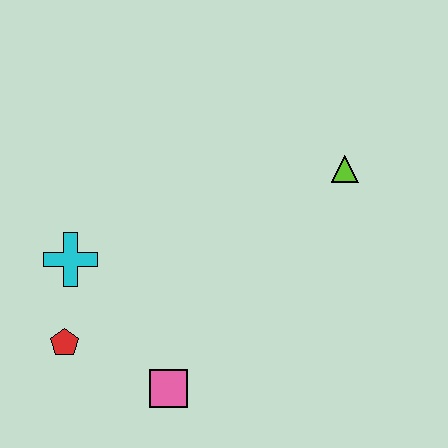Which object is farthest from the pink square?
The lime triangle is farthest from the pink square.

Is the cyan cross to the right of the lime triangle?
No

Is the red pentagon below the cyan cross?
Yes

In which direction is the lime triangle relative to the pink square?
The lime triangle is above the pink square.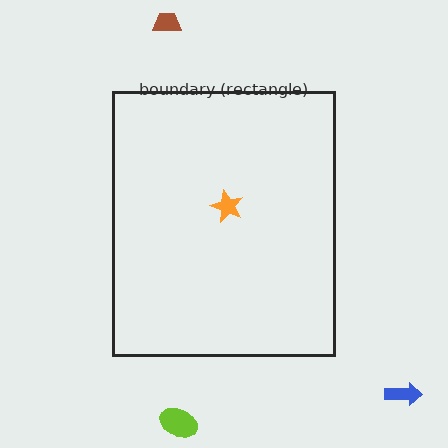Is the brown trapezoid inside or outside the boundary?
Outside.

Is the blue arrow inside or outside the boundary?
Outside.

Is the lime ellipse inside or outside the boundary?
Outside.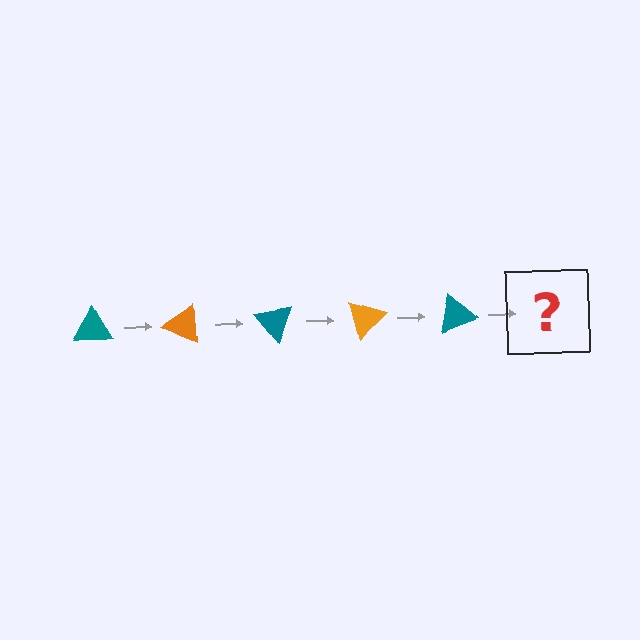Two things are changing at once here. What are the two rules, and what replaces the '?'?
The two rules are that it rotates 25 degrees each step and the color cycles through teal and orange. The '?' should be an orange triangle, rotated 125 degrees from the start.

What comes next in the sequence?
The next element should be an orange triangle, rotated 125 degrees from the start.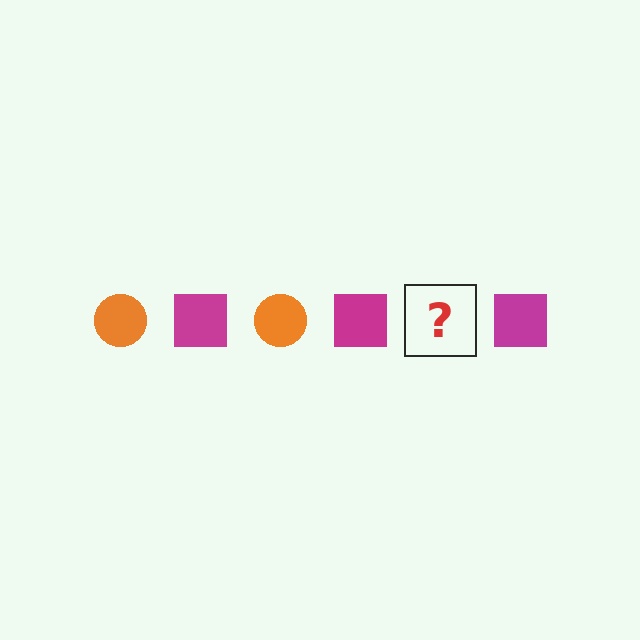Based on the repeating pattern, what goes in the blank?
The blank should be an orange circle.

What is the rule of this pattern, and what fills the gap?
The rule is that the pattern alternates between orange circle and magenta square. The gap should be filled with an orange circle.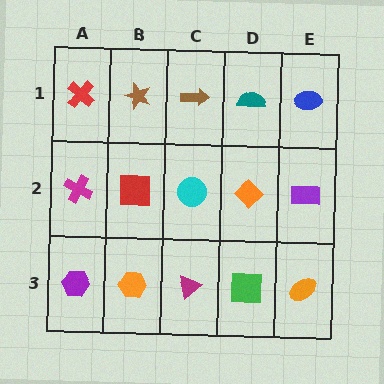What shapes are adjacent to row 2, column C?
A brown arrow (row 1, column C), a magenta triangle (row 3, column C), a red square (row 2, column B), an orange diamond (row 2, column D).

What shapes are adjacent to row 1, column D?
An orange diamond (row 2, column D), a brown arrow (row 1, column C), a blue ellipse (row 1, column E).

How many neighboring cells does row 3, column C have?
3.